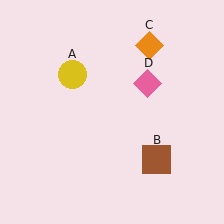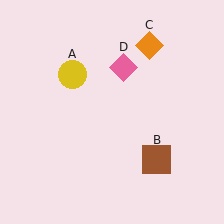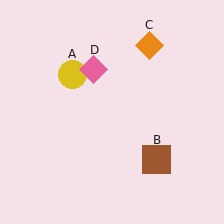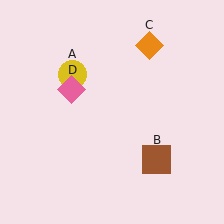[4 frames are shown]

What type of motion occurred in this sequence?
The pink diamond (object D) rotated counterclockwise around the center of the scene.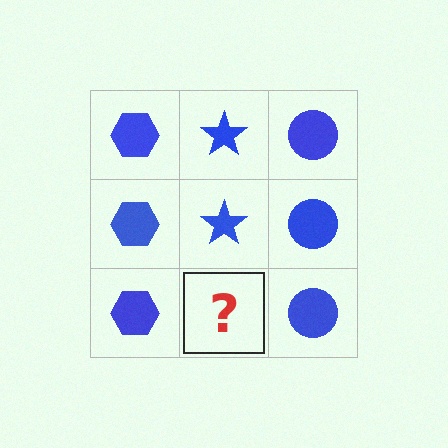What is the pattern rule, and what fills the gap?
The rule is that each column has a consistent shape. The gap should be filled with a blue star.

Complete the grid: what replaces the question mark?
The question mark should be replaced with a blue star.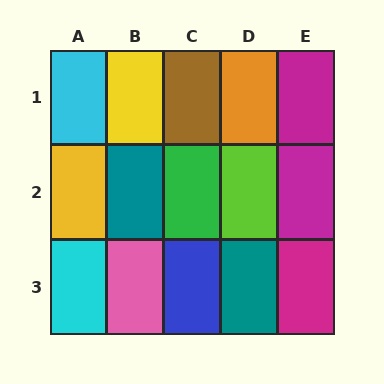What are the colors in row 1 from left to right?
Cyan, yellow, brown, orange, magenta.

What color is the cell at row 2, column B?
Teal.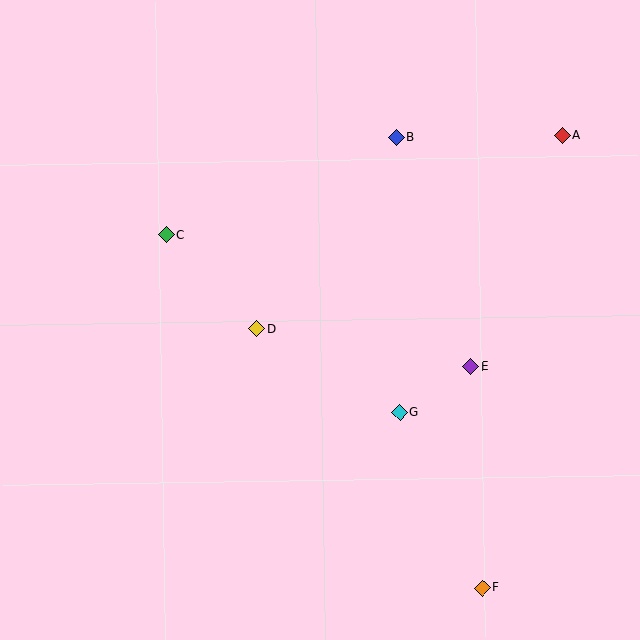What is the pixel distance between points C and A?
The distance between C and A is 409 pixels.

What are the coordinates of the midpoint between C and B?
The midpoint between C and B is at (281, 186).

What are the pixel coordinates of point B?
Point B is at (396, 137).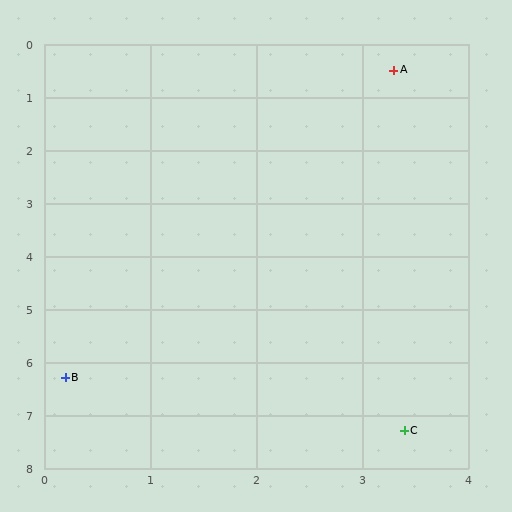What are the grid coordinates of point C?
Point C is at approximately (3.4, 7.3).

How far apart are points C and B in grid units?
Points C and B are about 3.4 grid units apart.